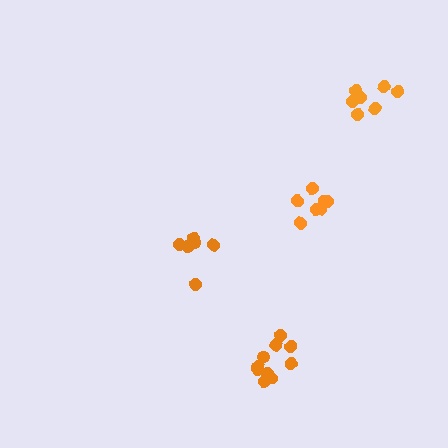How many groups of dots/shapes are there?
There are 4 groups.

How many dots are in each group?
Group 1: 6 dots, Group 2: 7 dots, Group 3: 10 dots, Group 4: 7 dots (30 total).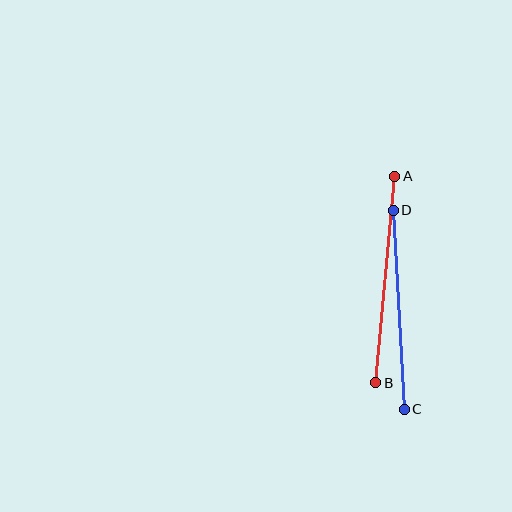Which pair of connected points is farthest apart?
Points A and B are farthest apart.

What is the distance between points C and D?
The distance is approximately 199 pixels.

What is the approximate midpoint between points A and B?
The midpoint is at approximately (385, 280) pixels.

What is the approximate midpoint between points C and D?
The midpoint is at approximately (399, 310) pixels.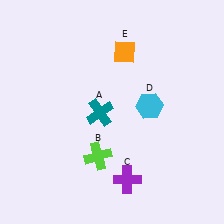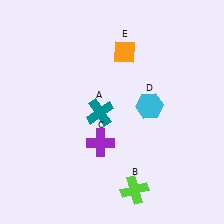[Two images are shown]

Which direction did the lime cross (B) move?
The lime cross (B) moved right.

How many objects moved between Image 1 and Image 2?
2 objects moved between the two images.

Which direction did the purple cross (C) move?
The purple cross (C) moved up.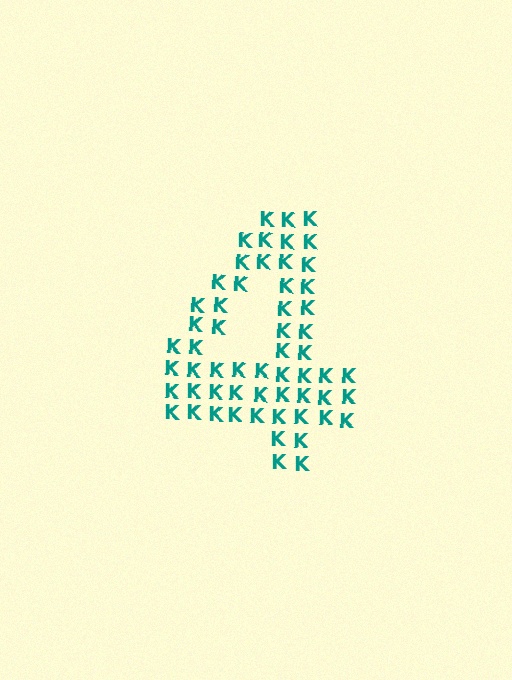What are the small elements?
The small elements are letter K's.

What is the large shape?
The large shape is the digit 4.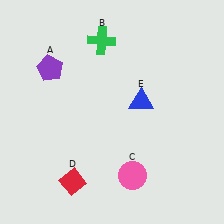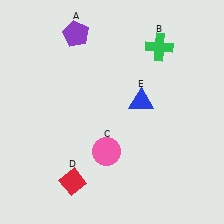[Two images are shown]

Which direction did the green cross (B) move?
The green cross (B) moved right.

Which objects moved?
The objects that moved are: the purple pentagon (A), the green cross (B), the pink circle (C).